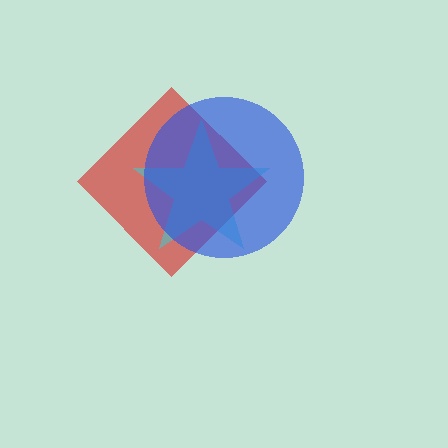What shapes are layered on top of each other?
The layered shapes are: a red diamond, a cyan star, a blue circle.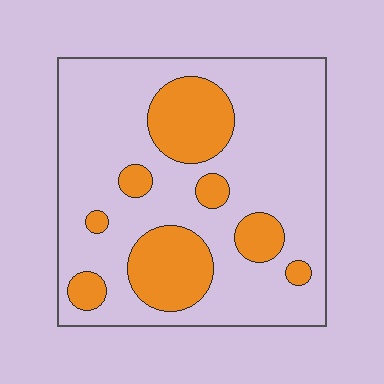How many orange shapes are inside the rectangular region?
8.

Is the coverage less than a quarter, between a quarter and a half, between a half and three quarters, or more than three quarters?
Less than a quarter.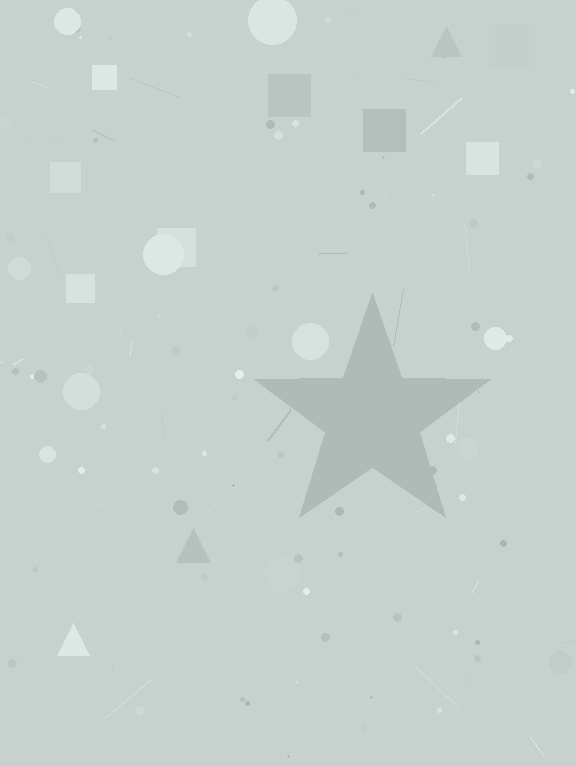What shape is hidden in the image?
A star is hidden in the image.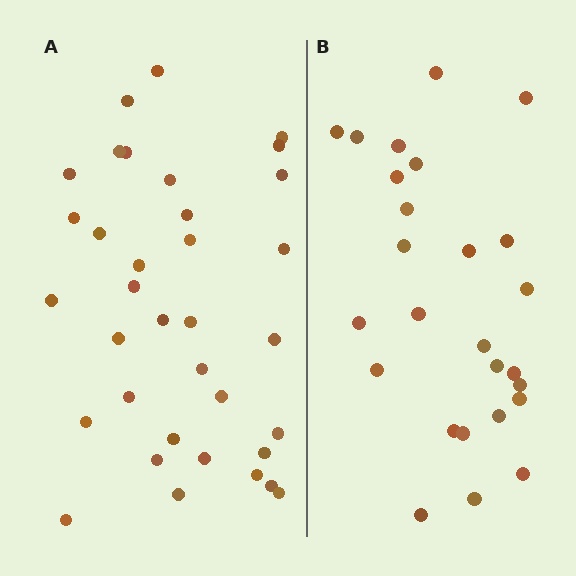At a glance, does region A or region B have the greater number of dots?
Region A (the left region) has more dots.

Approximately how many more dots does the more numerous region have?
Region A has roughly 8 or so more dots than region B.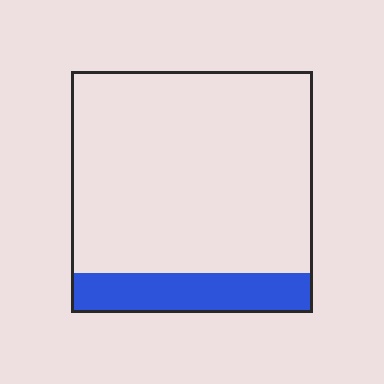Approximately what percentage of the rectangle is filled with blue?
Approximately 15%.